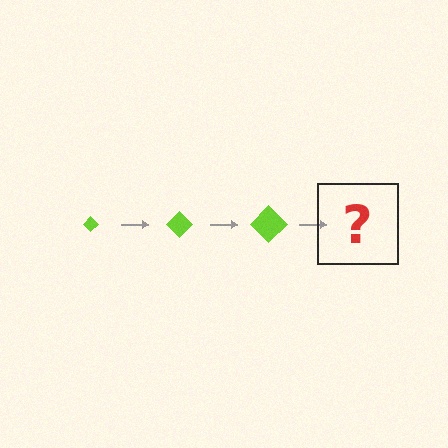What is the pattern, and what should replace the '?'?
The pattern is that the diamond gets progressively larger each step. The '?' should be a lime diamond, larger than the previous one.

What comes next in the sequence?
The next element should be a lime diamond, larger than the previous one.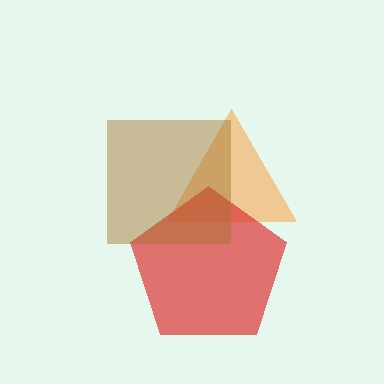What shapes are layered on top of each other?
The layered shapes are: an orange triangle, a red pentagon, a brown square.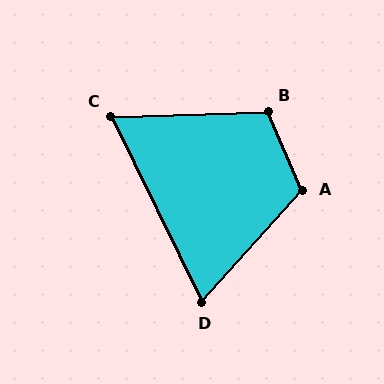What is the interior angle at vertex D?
Approximately 68 degrees (acute).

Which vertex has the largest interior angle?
A, at approximately 114 degrees.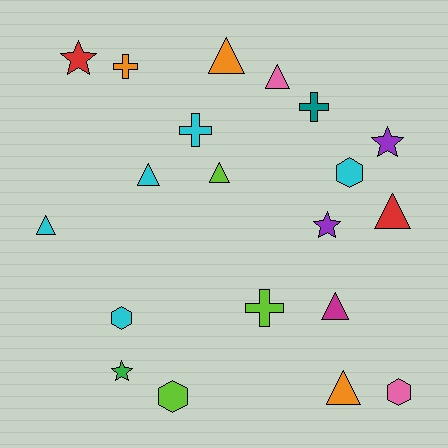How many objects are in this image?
There are 20 objects.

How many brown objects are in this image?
There are no brown objects.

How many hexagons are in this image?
There are 4 hexagons.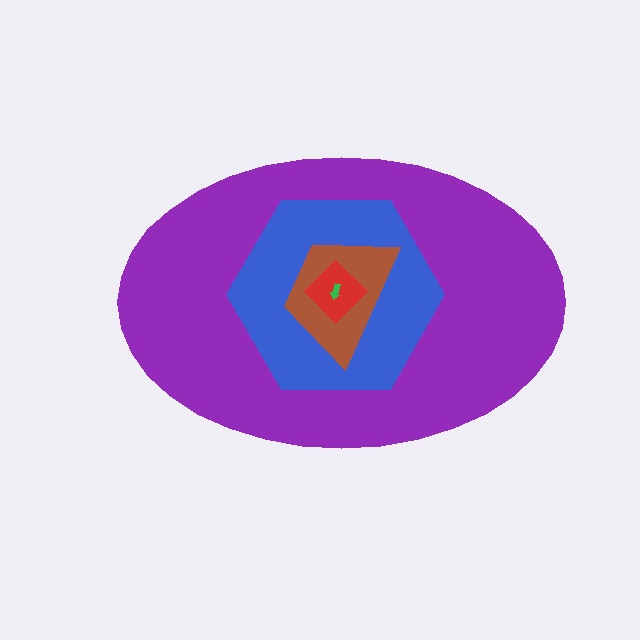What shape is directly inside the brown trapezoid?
The red diamond.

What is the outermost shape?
The purple ellipse.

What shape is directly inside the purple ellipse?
The blue hexagon.